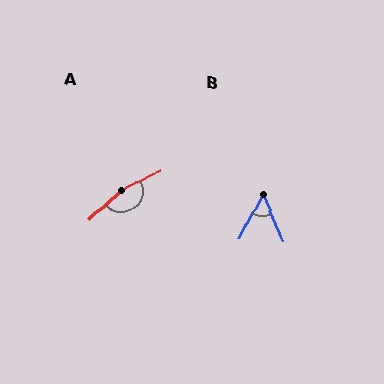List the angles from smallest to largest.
B (50°), A (164°).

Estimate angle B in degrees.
Approximately 50 degrees.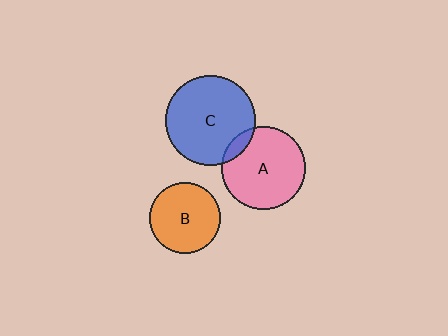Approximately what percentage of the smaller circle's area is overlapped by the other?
Approximately 10%.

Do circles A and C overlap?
Yes.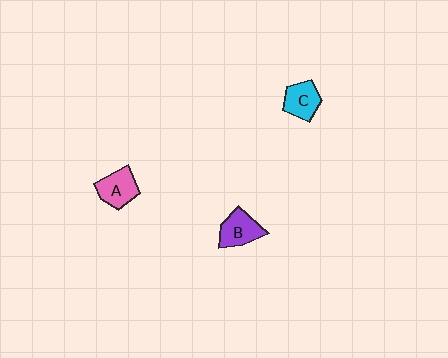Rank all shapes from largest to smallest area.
From largest to smallest: B (purple), A (pink), C (cyan).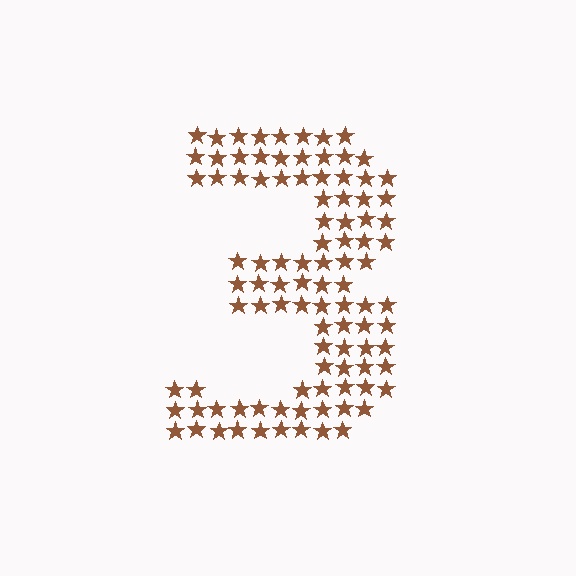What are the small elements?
The small elements are stars.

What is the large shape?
The large shape is the digit 3.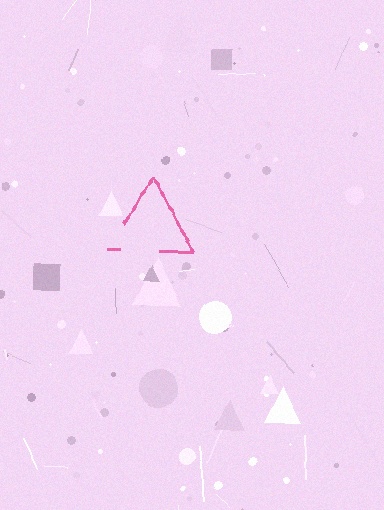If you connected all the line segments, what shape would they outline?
They would outline a triangle.